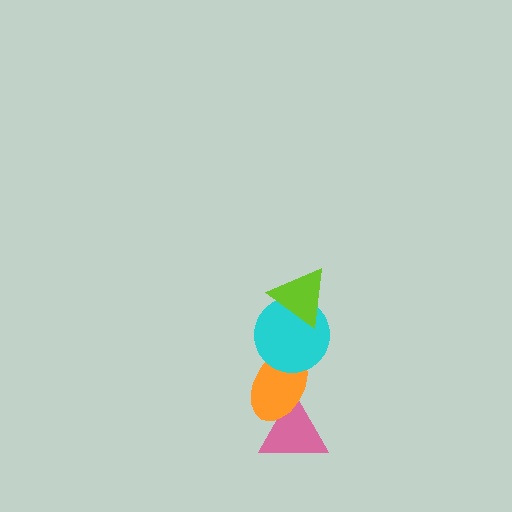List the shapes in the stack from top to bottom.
From top to bottom: the lime triangle, the cyan circle, the orange ellipse, the pink triangle.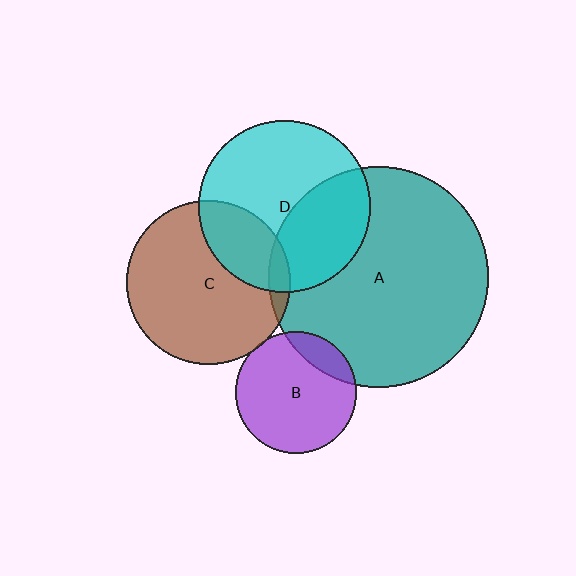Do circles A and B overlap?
Yes.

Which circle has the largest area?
Circle A (teal).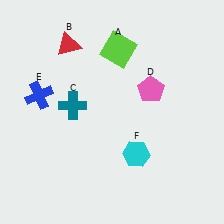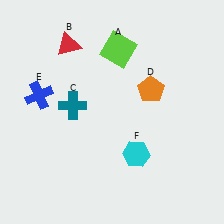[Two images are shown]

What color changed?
The pentagon (D) changed from pink in Image 1 to orange in Image 2.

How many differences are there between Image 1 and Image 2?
There is 1 difference between the two images.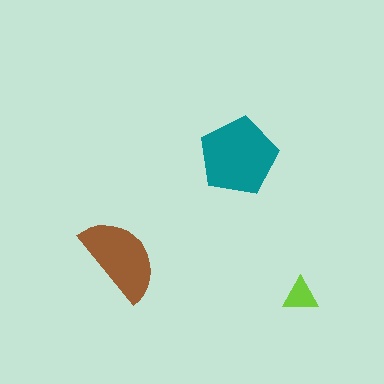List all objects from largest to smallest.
The teal pentagon, the brown semicircle, the lime triangle.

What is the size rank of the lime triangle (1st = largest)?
3rd.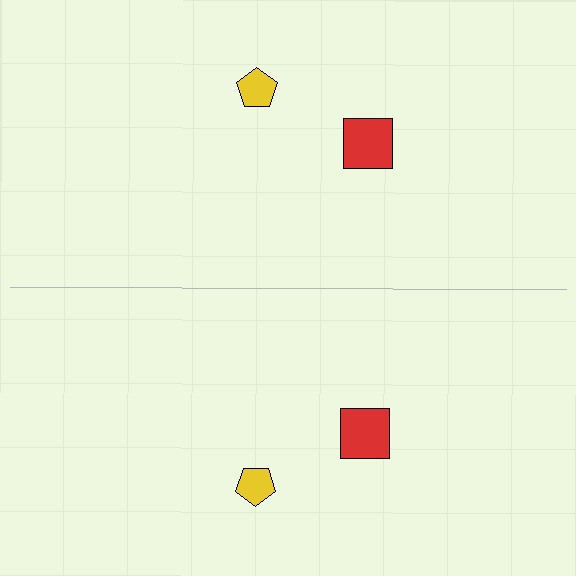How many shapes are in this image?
There are 4 shapes in this image.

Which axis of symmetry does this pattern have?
The pattern has a horizontal axis of symmetry running through the center of the image.